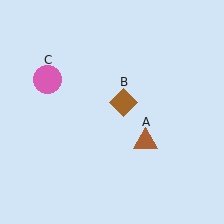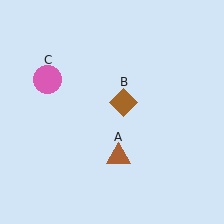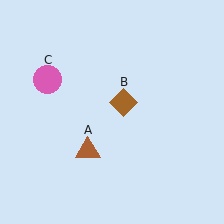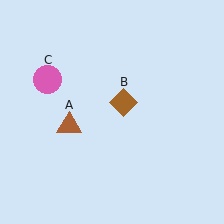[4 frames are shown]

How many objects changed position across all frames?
1 object changed position: brown triangle (object A).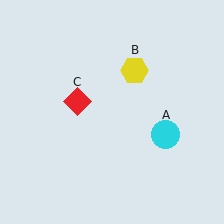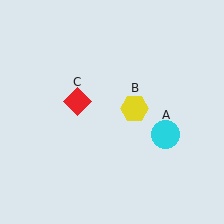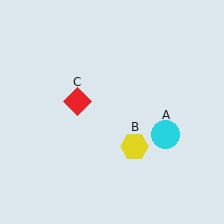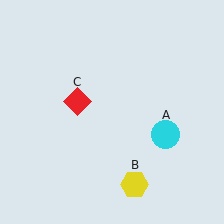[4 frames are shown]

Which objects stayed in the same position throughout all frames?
Cyan circle (object A) and red diamond (object C) remained stationary.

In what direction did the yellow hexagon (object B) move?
The yellow hexagon (object B) moved down.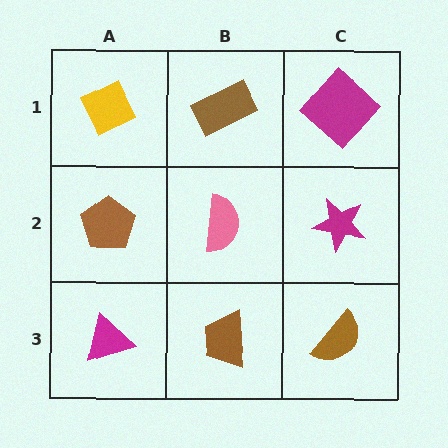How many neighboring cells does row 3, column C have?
2.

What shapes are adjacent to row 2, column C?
A magenta diamond (row 1, column C), a brown semicircle (row 3, column C), a pink semicircle (row 2, column B).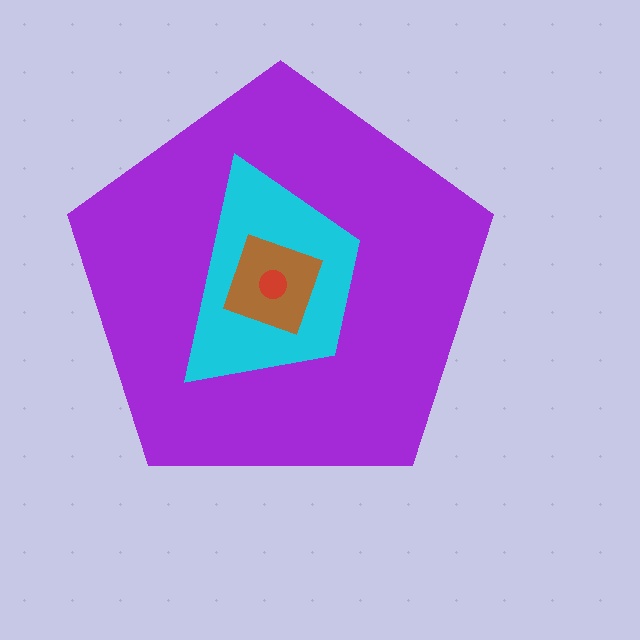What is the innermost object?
The red circle.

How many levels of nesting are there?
4.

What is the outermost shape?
The purple pentagon.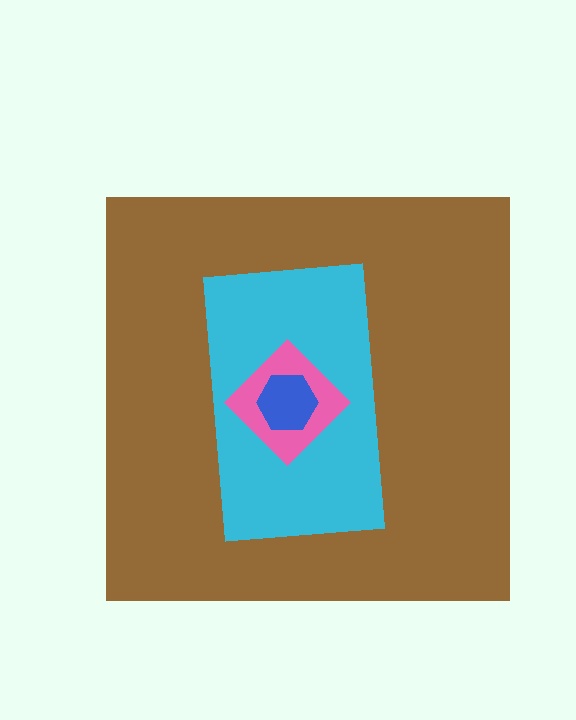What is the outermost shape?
The brown square.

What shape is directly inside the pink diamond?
The blue hexagon.